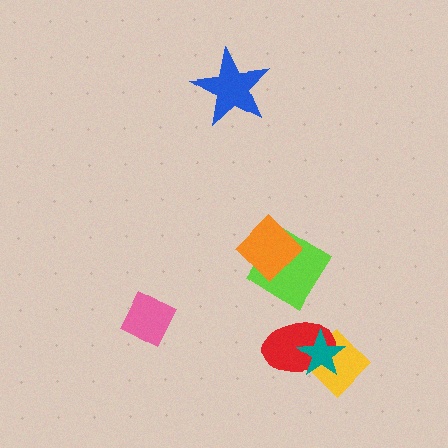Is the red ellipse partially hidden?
Yes, it is partially covered by another shape.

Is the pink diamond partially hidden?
No, no other shape covers it.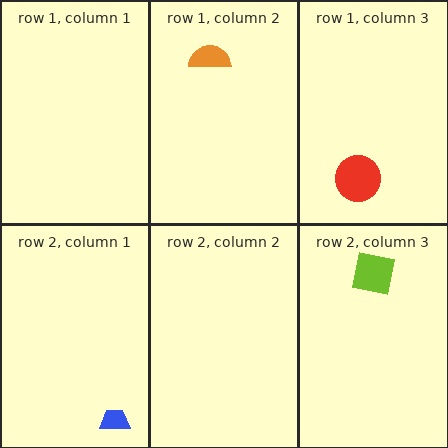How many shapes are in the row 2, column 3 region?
1.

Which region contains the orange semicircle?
The row 1, column 2 region.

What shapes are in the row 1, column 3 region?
The red circle.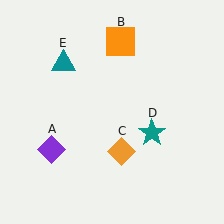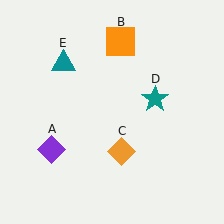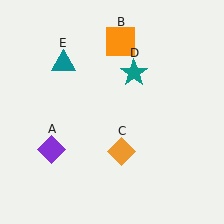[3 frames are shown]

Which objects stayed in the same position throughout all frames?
Purple diamond (object A) and orange square (object B) and orange diamond (object C) and teal triangle (object E) remained stationary.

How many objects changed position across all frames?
1 object changed position: teal star (object D).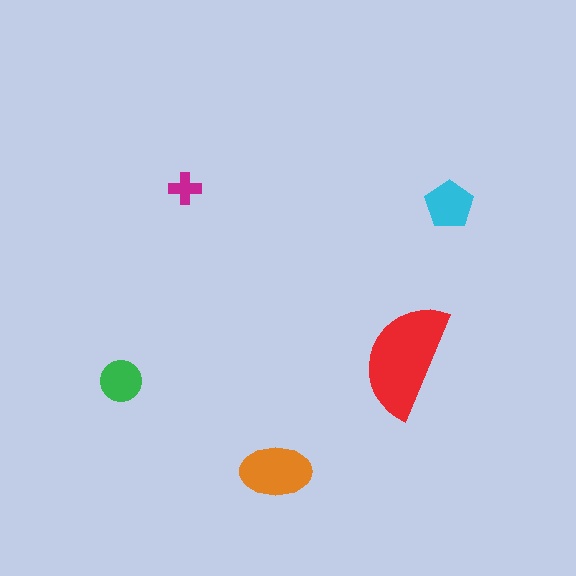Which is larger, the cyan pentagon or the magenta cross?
The cyan pentagon.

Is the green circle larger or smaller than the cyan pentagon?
Smaller.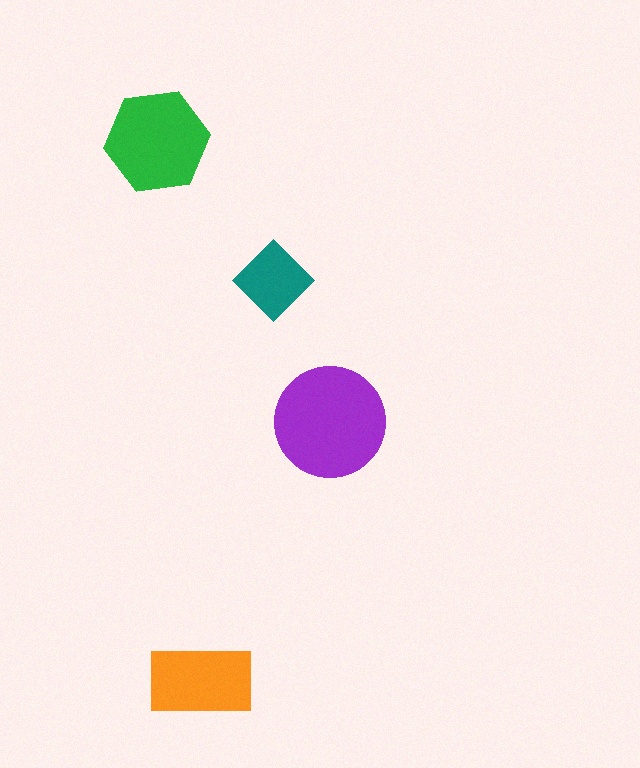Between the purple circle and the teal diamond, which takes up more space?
The purple circle.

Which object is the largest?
The purple circle.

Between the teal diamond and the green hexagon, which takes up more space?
The green hexagon.